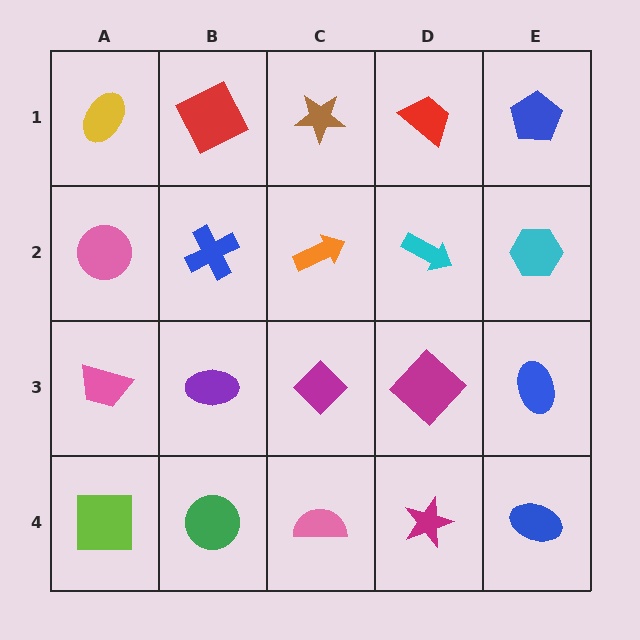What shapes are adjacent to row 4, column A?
A pink trapezoid (row 3, column A), a green circle (row 4, column B).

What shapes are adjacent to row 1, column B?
A blue cross (row 2, column B), a yellow ellipse (row 1, column A), a brown star (row 1, column C).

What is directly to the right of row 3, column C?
A magenta diamond.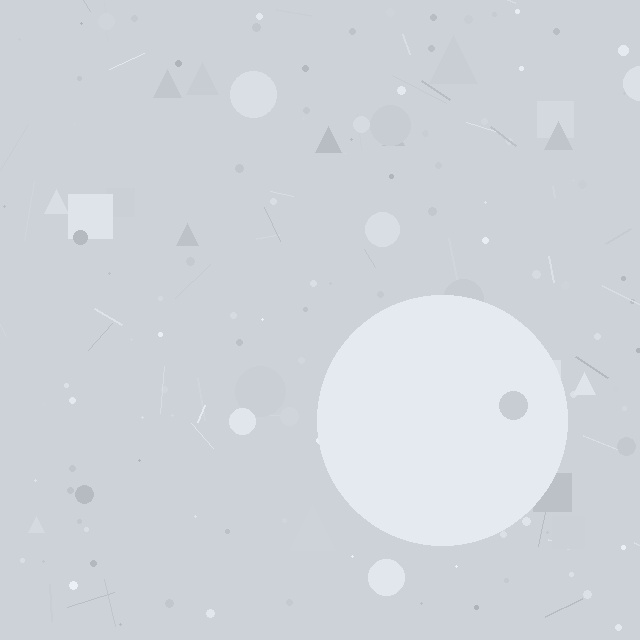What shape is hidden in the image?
A circle is hidden in the image.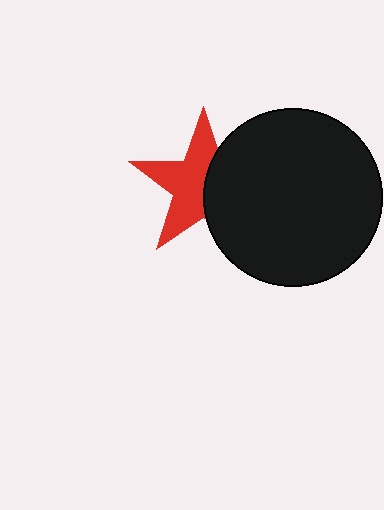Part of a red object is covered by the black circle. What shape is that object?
It is a star.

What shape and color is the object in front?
The object in front is a black circle.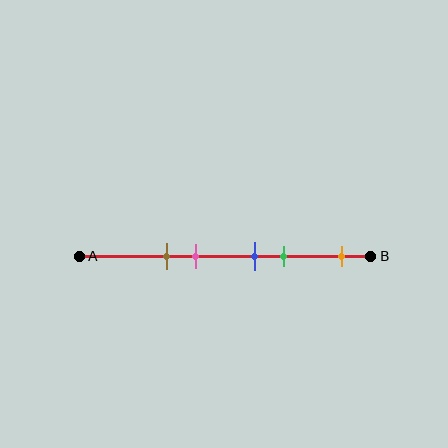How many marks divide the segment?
There are 5 marks dividing the segment.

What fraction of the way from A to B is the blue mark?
The blue mark is approximately 60% (0.6) of the way from A to B.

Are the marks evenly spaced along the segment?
No, the marks are not evenly spaced.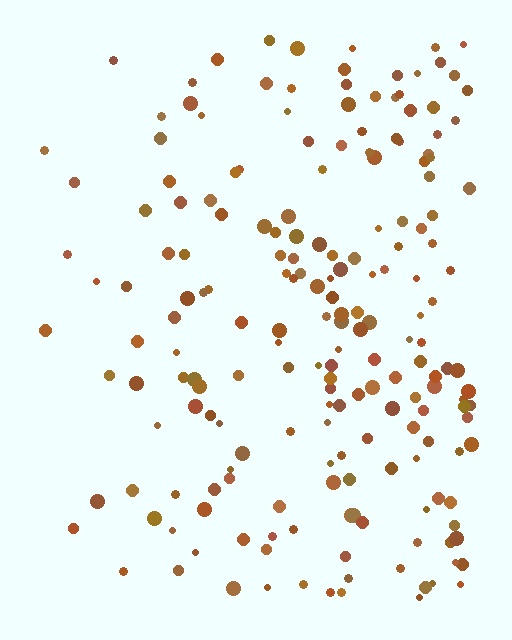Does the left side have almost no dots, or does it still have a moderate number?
Still a moderate number, just noticeably fewer than the right.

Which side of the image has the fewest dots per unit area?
The left.